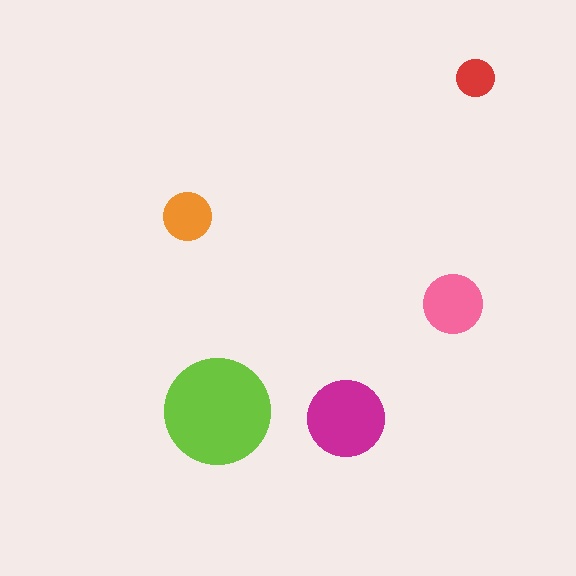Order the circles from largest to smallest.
the lime one, the magenta one, the pink one, the orange one, the red one.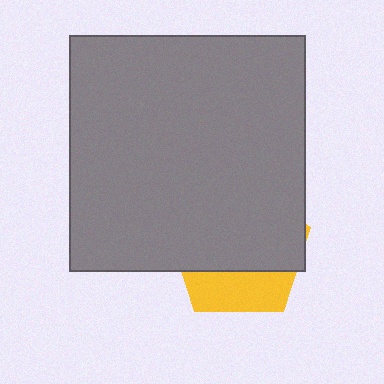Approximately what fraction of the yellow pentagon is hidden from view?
Roughly 69% of the yellow pentagon is hidden behind the gray square.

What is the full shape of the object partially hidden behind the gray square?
The partially hidden object is a yellow pentagon.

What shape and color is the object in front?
The object in front is a gray square.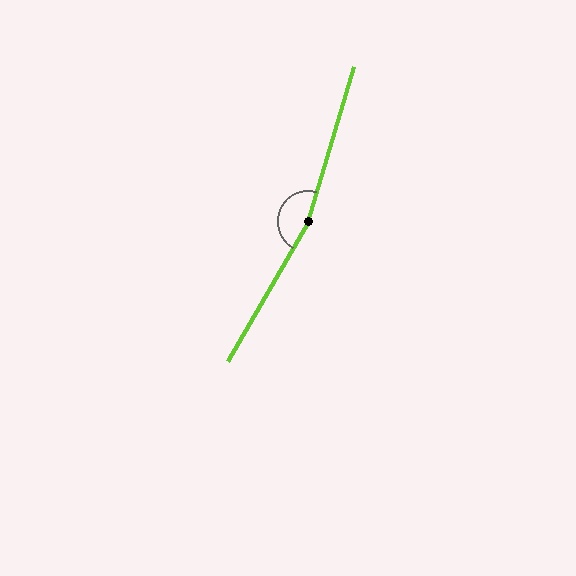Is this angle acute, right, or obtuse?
It is obtuse.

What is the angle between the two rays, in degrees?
Approximately 167 degrees.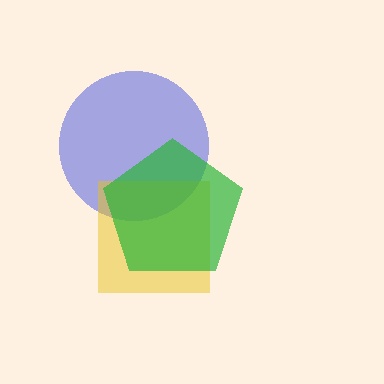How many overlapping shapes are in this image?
There are 3 overlapping shapes in the image.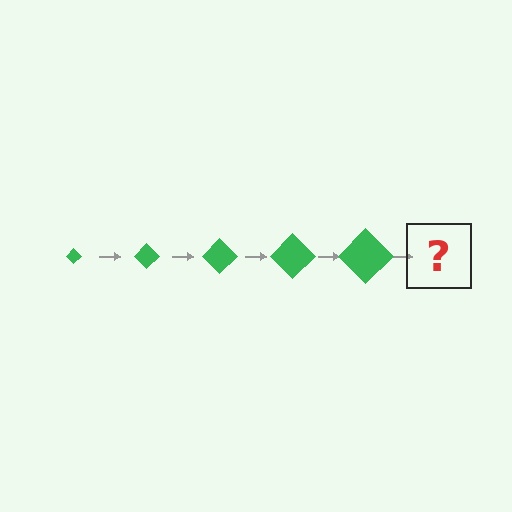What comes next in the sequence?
The next element should be a green diamond, larger than the previous one.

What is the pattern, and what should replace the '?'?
The pattern is that the diamond gets progressively larger each step. The '?' should be a green diamond, larger than the previous one.